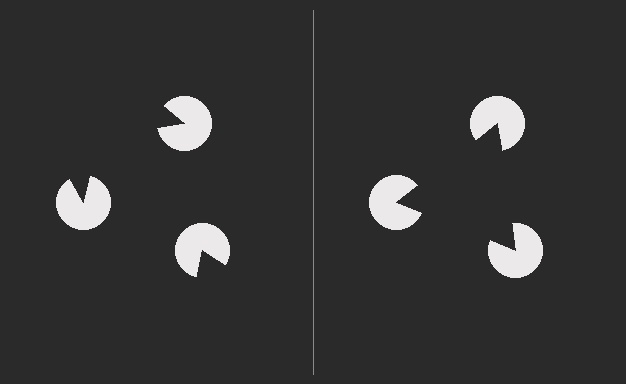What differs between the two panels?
The pac-man discs are positioned identically on both sides; only the wedge orientations differ. On the right they align to a triangle; on the left they are misaligned.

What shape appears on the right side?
An illusory triangle.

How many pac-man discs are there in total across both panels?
6 — 3 on each side.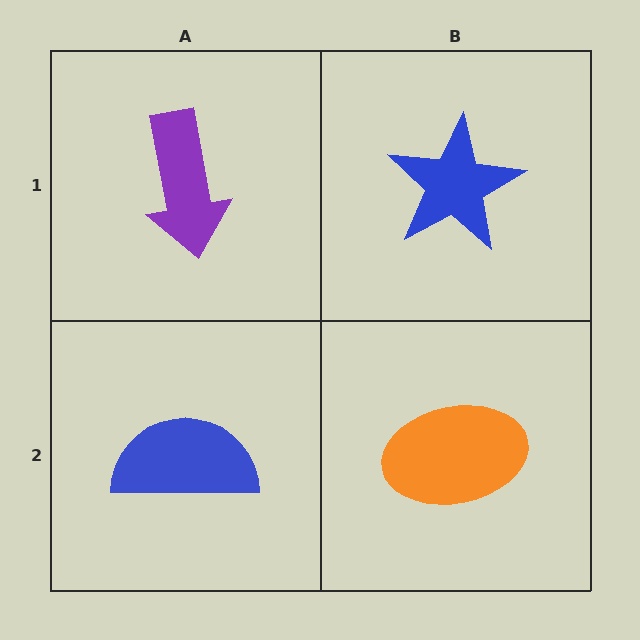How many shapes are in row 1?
2 shapes.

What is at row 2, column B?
An orange ellipse.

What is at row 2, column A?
A blue semicircle.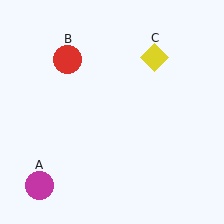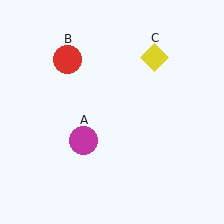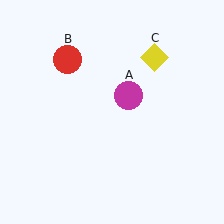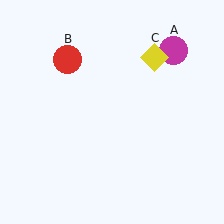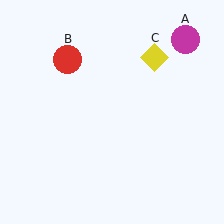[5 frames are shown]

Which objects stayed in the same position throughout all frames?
Red circle (object B) and yellow diamond (object C) remained stationary.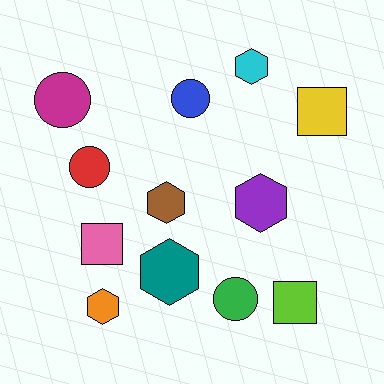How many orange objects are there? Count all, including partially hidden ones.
There is 1 orange object.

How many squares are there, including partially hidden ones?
There are 3 squares.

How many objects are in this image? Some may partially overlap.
There are 12 objects.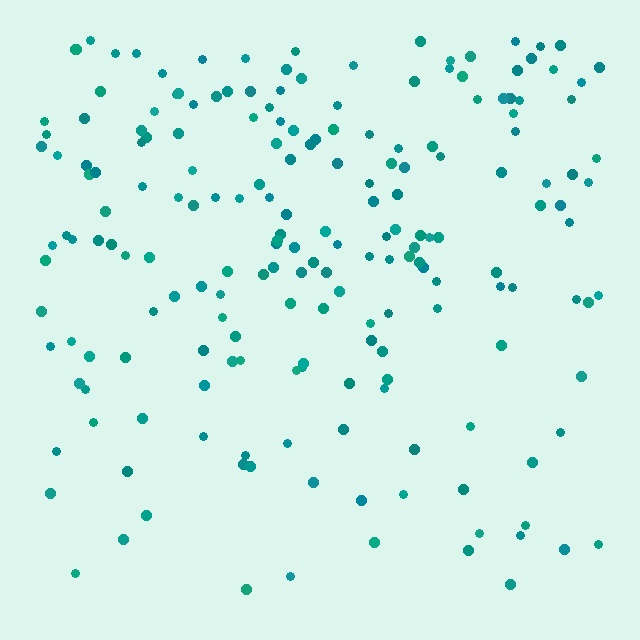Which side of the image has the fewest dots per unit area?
The bottom.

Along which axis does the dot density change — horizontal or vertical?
Vertical.